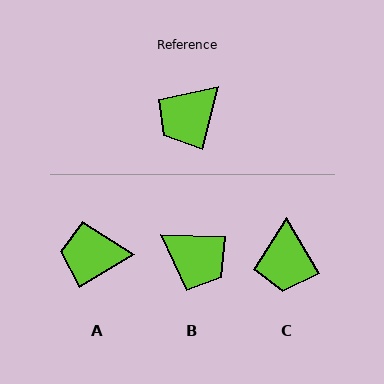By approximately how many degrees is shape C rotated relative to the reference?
Approximately 45 degrees counter-clockwise.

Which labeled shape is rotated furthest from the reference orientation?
B, about 103 degrees away.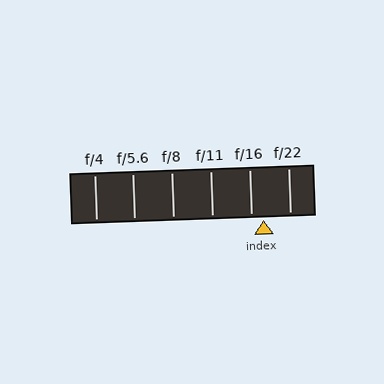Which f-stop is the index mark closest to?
The index mark is closest to f/16.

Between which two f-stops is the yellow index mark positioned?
The index mark is between f/16 and f/22.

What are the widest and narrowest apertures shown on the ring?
The widest aperture shown is f/4 and the narrowest is f/22.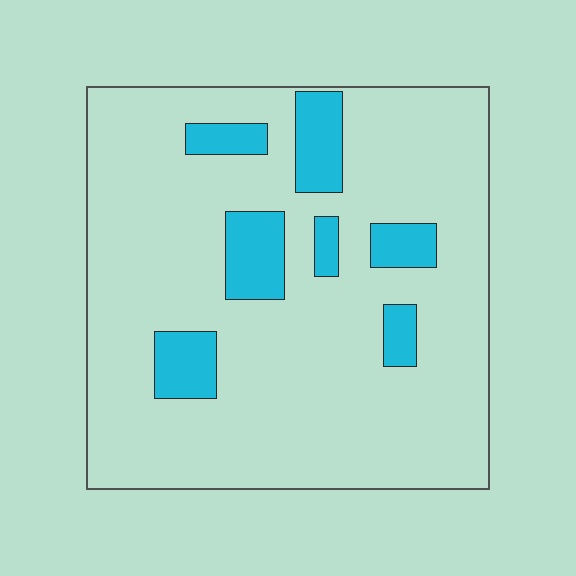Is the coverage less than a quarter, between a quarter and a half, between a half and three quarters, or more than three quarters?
Less than a quarter.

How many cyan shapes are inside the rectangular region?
7.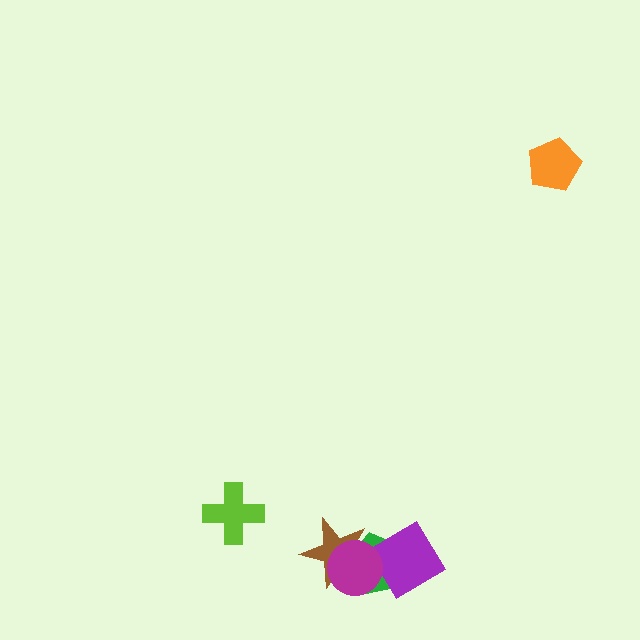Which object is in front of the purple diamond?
The magenta circle is in front of the purple diamond.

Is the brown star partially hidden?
Yes, it is partially covered by another shape.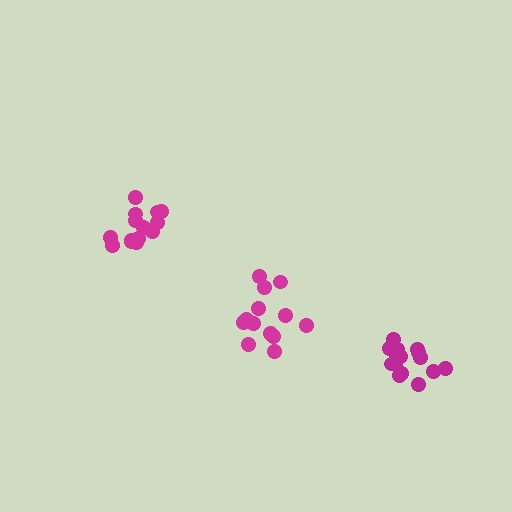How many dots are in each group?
Group 1: 14 dots, Group 2: 15 dots, Group 3: 13 dots (42 total).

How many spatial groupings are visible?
There are 3 spatial groupings.